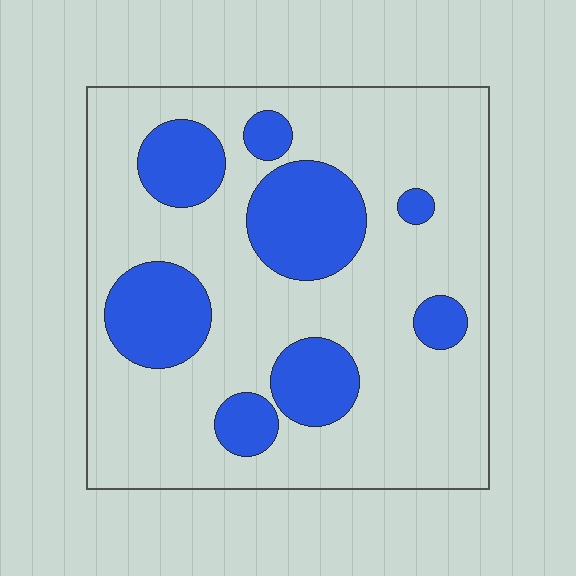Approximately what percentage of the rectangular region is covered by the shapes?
Approximately 25%.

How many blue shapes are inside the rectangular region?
8.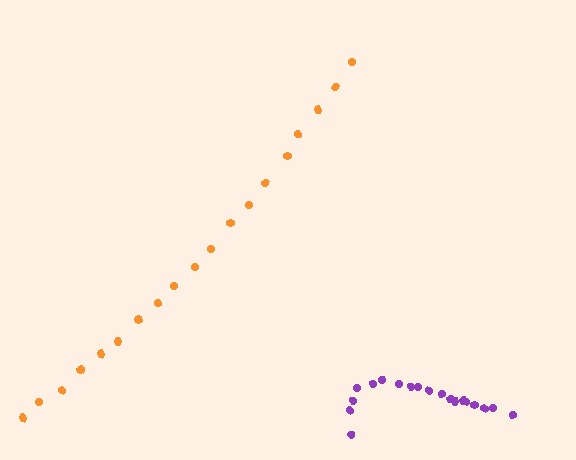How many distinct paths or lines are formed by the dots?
There are 2 distinct paths.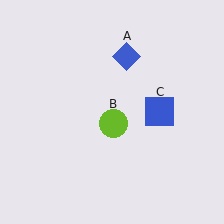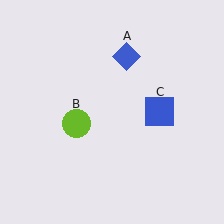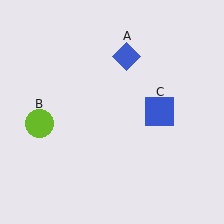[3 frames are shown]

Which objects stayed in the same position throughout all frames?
Blue diamond (object A) and blue square (object C) remained stationary.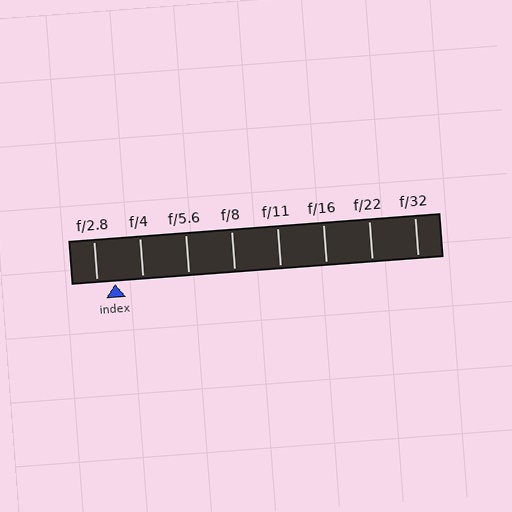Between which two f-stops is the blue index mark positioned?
The index mark is between f/2.8 and f/4.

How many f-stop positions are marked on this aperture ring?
There are 8 f-stop positions marked.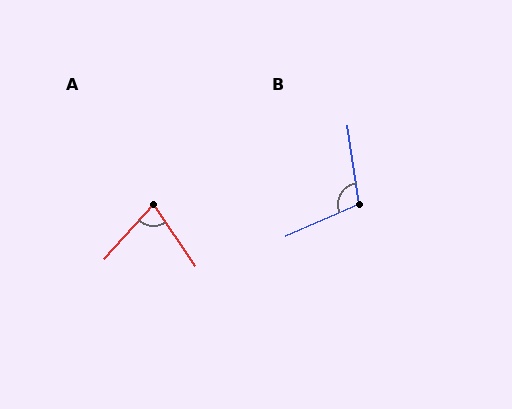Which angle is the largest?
B, at approximately 105 degrees.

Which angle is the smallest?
A, at approximately 76 degrees.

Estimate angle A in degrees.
Approximately 76 degrees.